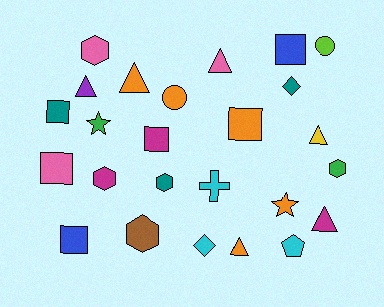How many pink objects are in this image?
There are 3 pink objects.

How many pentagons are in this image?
There is 1 pentagon.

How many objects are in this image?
There are 25 objects.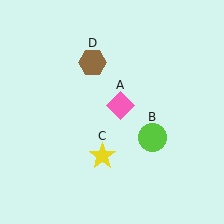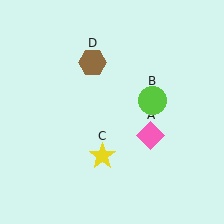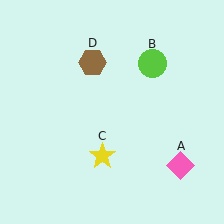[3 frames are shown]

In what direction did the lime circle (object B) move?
The lime circle (object B) moved up.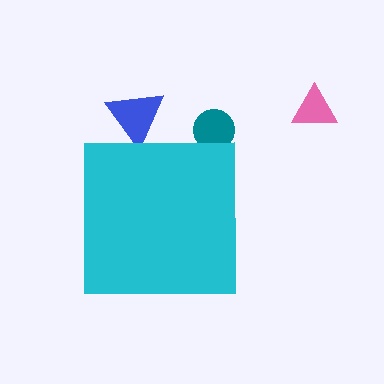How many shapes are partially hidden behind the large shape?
2 shapes are partially hidden.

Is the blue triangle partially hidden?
Yes, the blue triangle is partially hidden behind the cyan square.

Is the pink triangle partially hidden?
No, the pink triangle is fully visible.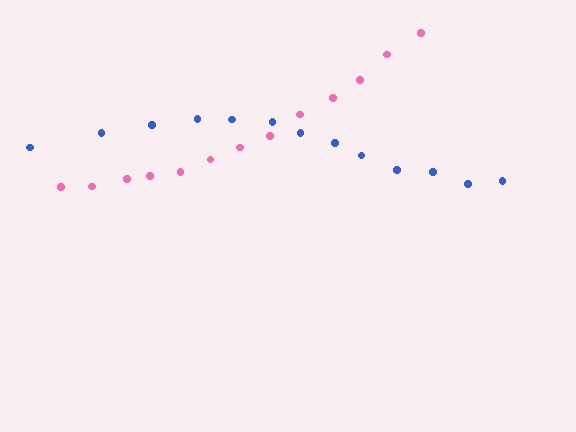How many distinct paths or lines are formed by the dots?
There are 2 distinct paths.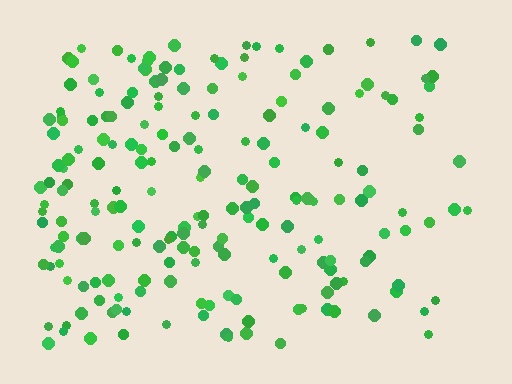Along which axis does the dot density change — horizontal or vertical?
Horizontal.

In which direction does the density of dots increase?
From right to left, with the left side densest.